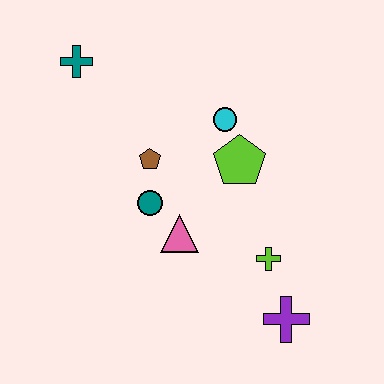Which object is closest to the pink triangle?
The teal circle is closest to the pink triangle.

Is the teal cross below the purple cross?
No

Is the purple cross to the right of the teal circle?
Yes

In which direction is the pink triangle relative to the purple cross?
The pink triangle is to the left of the purple cross.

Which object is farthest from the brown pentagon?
The purple cross is farthest from the brown pentagon.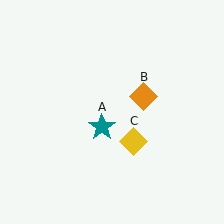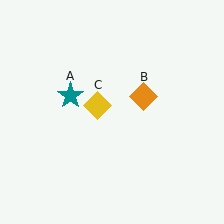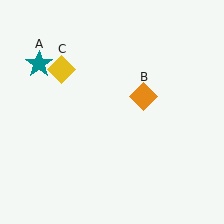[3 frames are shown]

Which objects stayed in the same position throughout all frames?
Orange diamond (object B) remained stationary.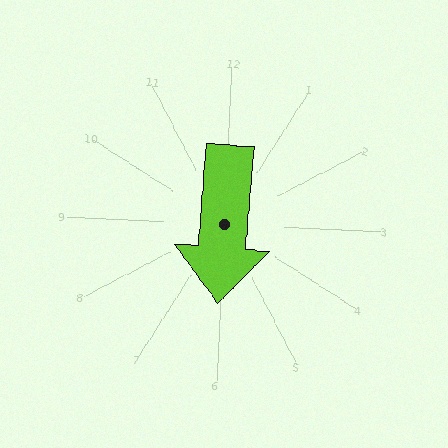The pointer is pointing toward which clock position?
Roughly 6 o'clock.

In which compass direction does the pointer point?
South.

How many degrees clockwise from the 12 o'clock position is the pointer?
Approximately 182 degrees.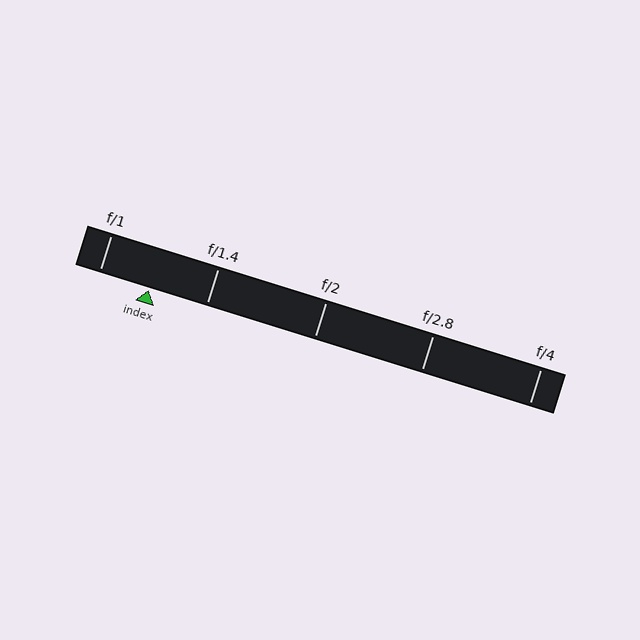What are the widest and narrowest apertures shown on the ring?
The widest aperture shown is f/1 and the narrowest is f/4.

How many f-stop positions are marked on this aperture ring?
There are 5 f-stop positions marked.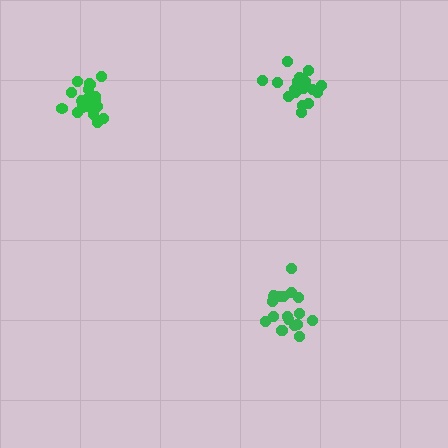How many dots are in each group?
Group 1: 18 dots, Group 2: 19 dots, Group 3: 18 dots (55 total).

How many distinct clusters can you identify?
There are 3 distinct clusters.